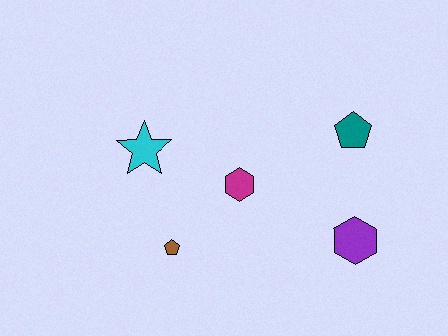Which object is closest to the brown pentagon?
The magenta hexagon is closest to the brown pentagon.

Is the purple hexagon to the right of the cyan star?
Yes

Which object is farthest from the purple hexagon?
The cyan star is farthest from the purple hexagon.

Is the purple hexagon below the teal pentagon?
Yes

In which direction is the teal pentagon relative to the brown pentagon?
The teal pentagon is to the right of the brown pentagon.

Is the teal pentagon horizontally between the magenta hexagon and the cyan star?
No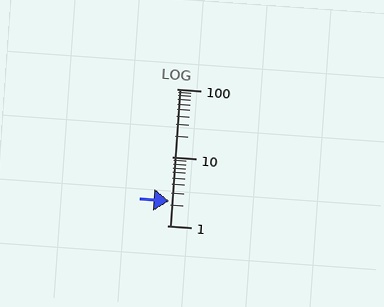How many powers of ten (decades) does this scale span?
The scale spans 2 decades, from 1 to 100.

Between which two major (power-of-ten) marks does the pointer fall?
The pointer is between 1 and 10.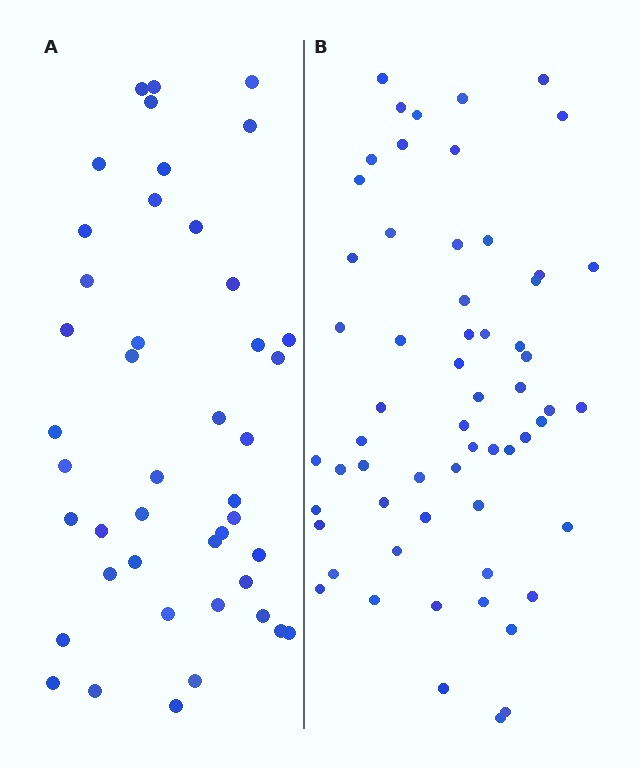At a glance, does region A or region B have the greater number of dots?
Region B (the right region) has more dots.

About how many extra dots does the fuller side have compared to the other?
Region B has approximately 15 more dots than region A.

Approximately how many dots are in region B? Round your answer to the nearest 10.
About 60 dots.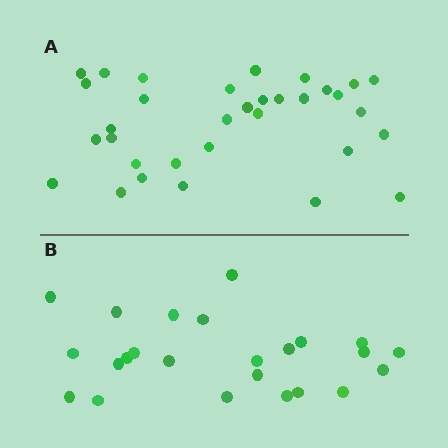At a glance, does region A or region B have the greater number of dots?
Region A (the top region) has more dots.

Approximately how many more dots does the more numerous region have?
Region A has roughly 8 or so more dots than region B.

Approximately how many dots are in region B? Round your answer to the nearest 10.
About 20 dots. (The exact count is 24, which rounds to 20.)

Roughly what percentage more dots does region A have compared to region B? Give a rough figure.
About 40% more.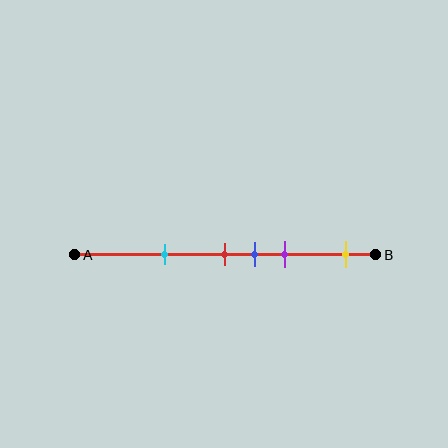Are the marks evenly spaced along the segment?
No, the marks are not evenly spaced.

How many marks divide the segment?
There are 5 marks dividing the segment.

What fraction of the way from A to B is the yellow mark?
The yellow mark is approximately 90% (0.9) of the way from A to B.